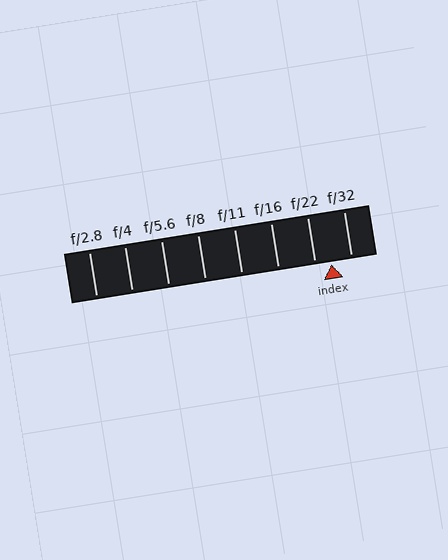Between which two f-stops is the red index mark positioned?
The index mark is between f/22 and f/32.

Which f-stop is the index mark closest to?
The index mark is closest to f/22.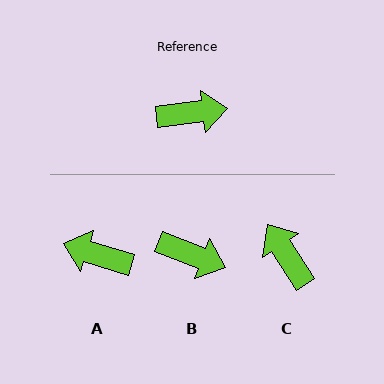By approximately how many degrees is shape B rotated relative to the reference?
Approximately 28 degrees clockwise.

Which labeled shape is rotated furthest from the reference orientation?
A, about 156 degrees away.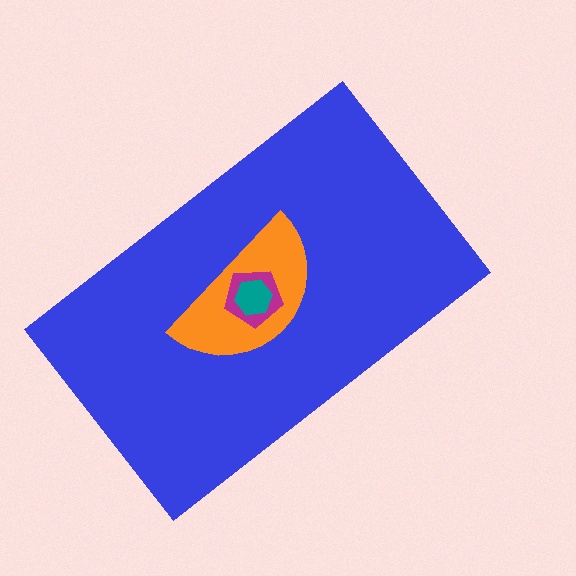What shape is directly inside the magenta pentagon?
The teal hexagon.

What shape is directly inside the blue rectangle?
The orange semicircle.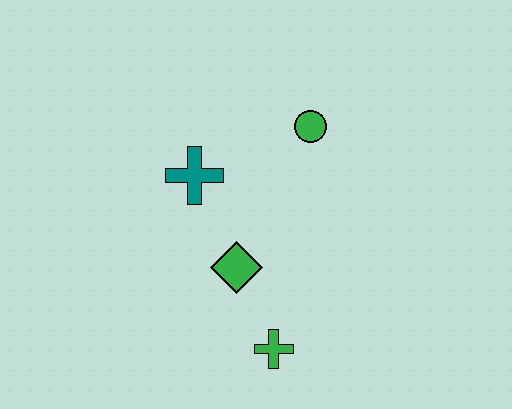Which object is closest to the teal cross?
The green diamond is closest to the teal cross.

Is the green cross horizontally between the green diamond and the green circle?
Yes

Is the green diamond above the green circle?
No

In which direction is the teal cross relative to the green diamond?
The teal cross is above the green diamond.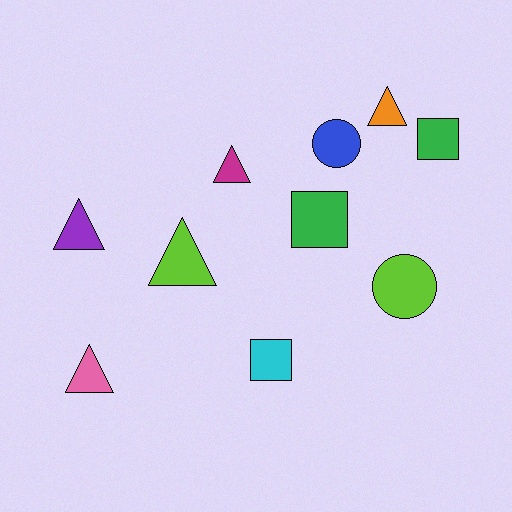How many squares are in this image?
There are 3 squares.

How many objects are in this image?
There are 10 objects.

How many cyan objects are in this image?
There is 1 cyan object.